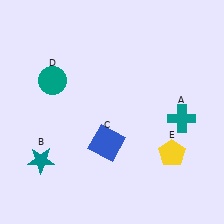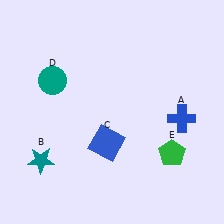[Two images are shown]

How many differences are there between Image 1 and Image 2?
There are 2 differences between the two images.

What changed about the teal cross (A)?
In Image 1, A is teal. In Image 2, it changed to blue.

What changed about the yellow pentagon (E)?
In Image 1, E is yellow. In Image 2, it changed to green.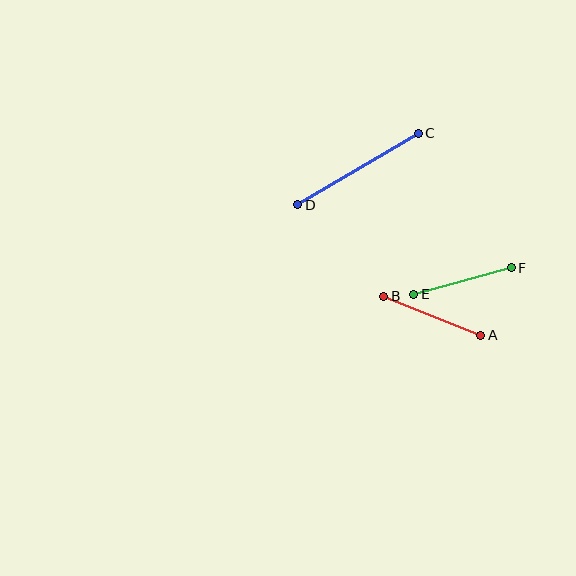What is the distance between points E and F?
The distance is approximately 101 pixels.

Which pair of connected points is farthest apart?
Points C and D are farthest apart.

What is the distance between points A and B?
The distance is approximately 105 pixels.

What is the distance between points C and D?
The distance is approximately 140 pixels.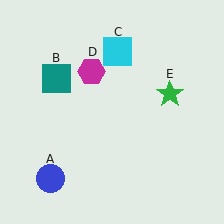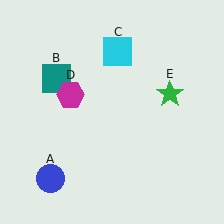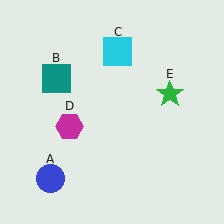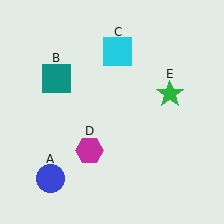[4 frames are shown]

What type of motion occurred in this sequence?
The magenta hexagon (object D) rotated counterclockwise around the center of the scene.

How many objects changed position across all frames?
1 object changed position: magenta hexagon (object D).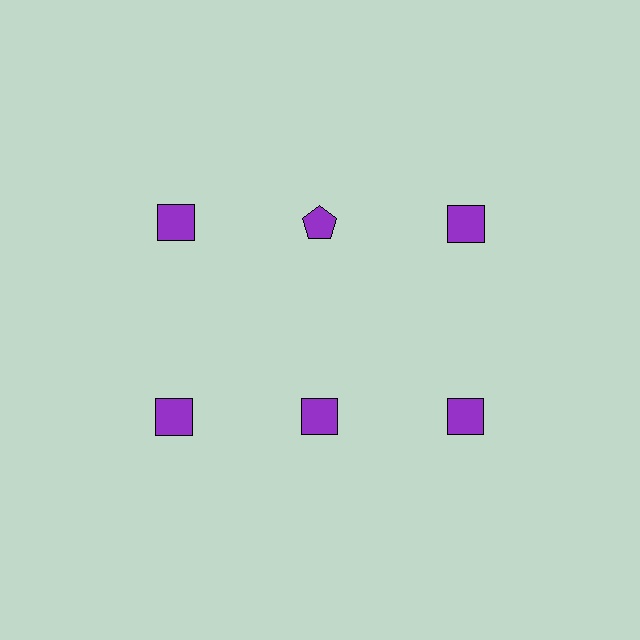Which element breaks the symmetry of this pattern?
The purple pentagon in the top row, second from left column breaks the symmetry. All other shapes are purple squares.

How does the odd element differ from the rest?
It has a different shape: pentagon instead of square.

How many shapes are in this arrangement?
There are 6 shapes arranged in a grid pattern.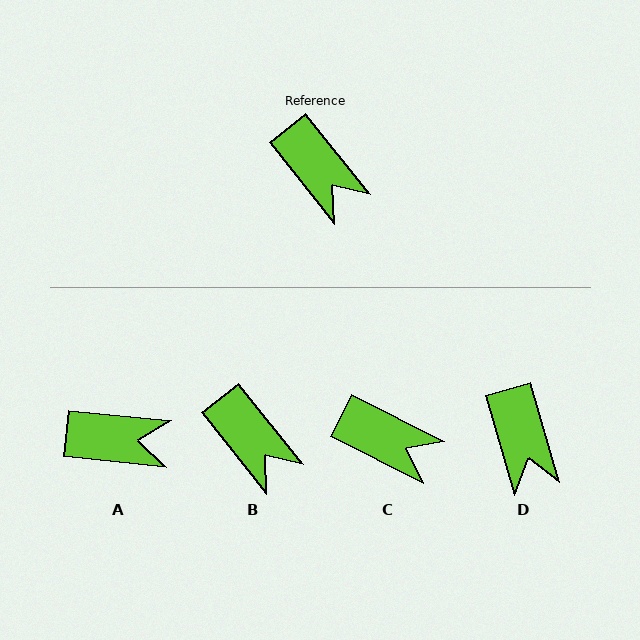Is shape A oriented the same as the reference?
No, it is off by about 46 degrees.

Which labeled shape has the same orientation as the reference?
B.